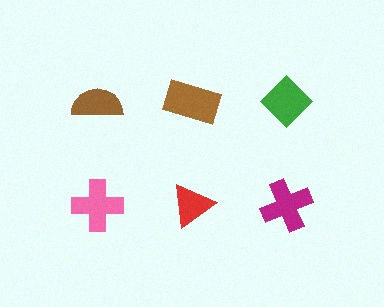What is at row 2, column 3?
A magenta cross.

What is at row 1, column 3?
A green diamond.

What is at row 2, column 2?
A red triangle.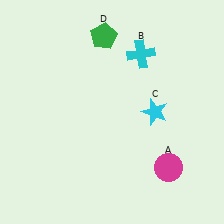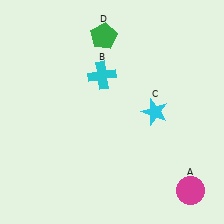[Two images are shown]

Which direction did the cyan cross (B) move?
The cyan cross (B) moved left.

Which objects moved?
The objects that moved are: the magenta circle (A), the cyan cross (B).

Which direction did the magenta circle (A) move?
The magenta circle (A) moved down.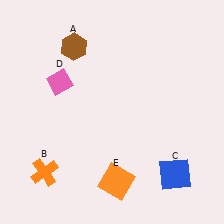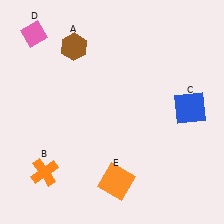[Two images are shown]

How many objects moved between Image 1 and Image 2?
2 objects moved between the two images.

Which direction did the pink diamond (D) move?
The pink diamond (D) moved up.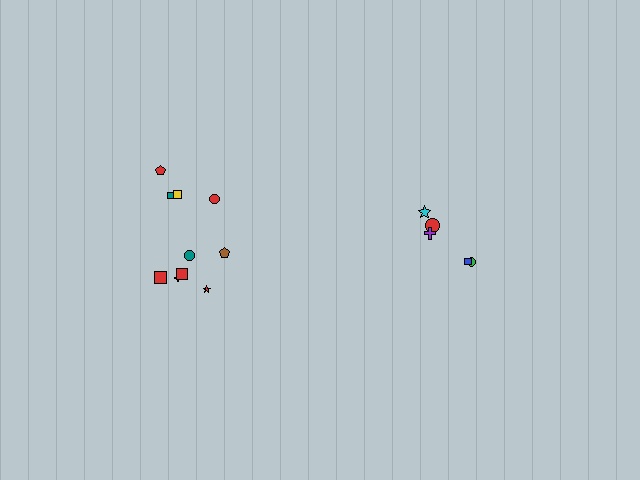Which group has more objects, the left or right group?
The left group.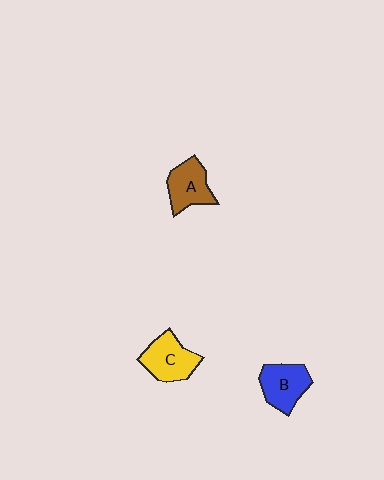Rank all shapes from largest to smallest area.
From largest to smallest: C (yellow), B (blue), A (brown).